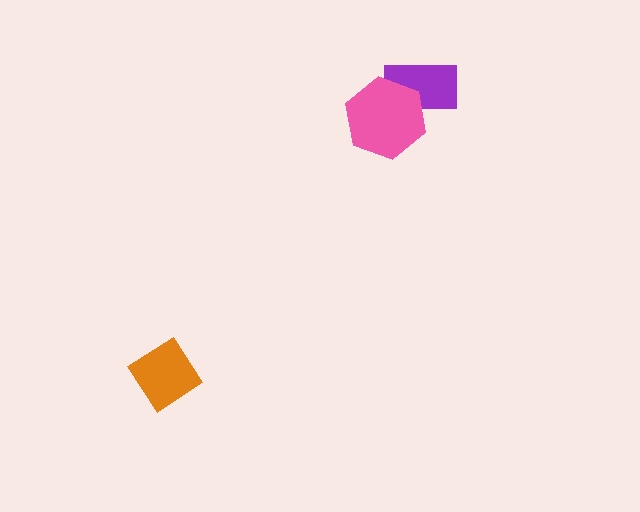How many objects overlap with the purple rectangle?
1 object overlaps with the purple rectangle.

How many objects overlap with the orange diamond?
0 objects overlap with the orange diamond.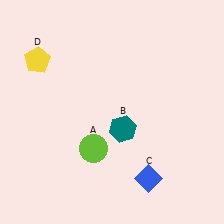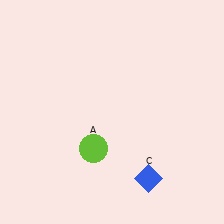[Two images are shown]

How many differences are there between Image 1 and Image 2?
There are 2 differences between the two images.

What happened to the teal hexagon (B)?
The teal hexagon (B) was removed in Image 2. It was in the bottom-right area of Image 1.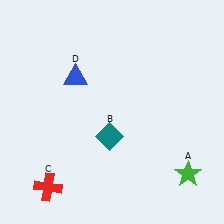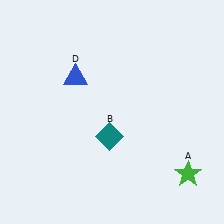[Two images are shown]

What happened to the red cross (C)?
The red cross (C) was removed in Image 2. It was in the bottom-left area of Image 1.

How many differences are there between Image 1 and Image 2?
There is 1 difference between the two images.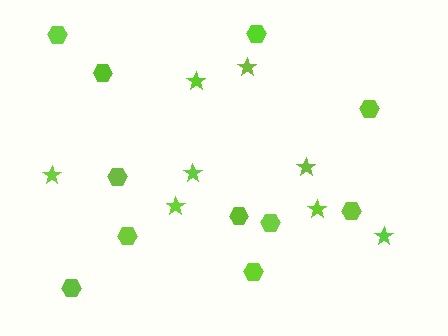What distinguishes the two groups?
There are 2 groups: one group of hexagons (11) and one group of stars (8).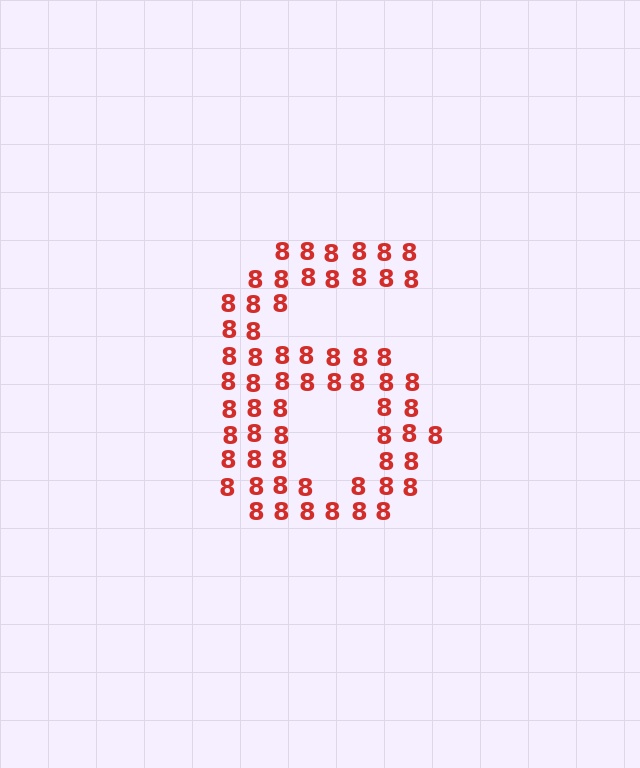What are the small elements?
The small elements are digit 8's.